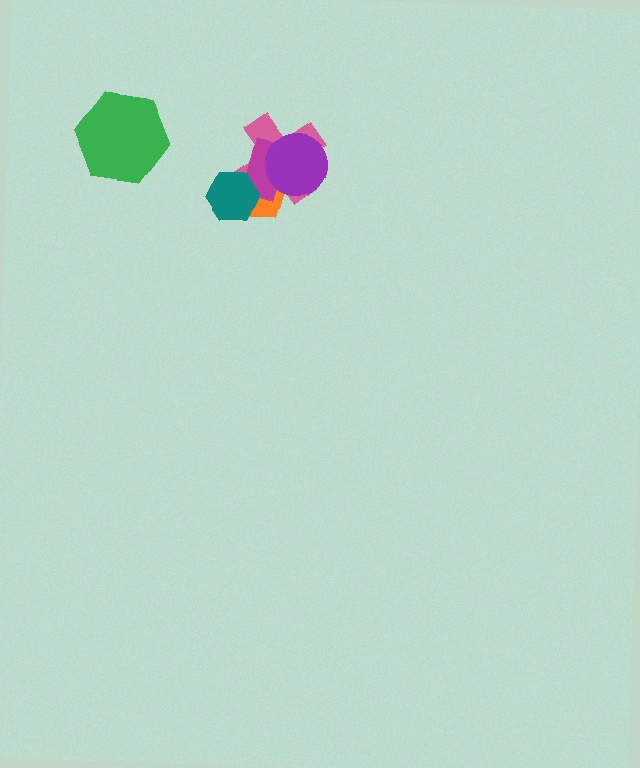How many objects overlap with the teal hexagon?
3 objects overlap with the teal hexagon.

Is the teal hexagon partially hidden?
No, no other shape covers it.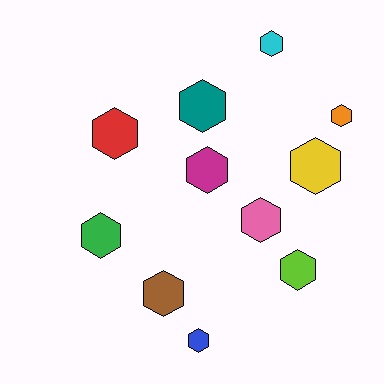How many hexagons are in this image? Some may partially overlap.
There are 11 hexagons.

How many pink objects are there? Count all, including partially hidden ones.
There is 1 pink object.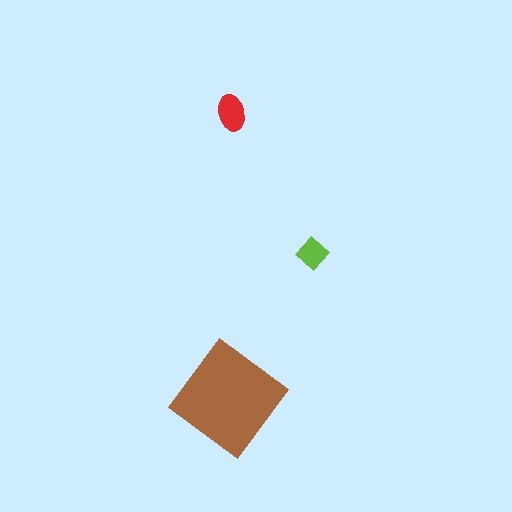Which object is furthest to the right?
The lime diamond is rightmost.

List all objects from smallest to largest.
The lime diamond, the red ellipse, the brown diamond.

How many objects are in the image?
There are 3 objects in the image.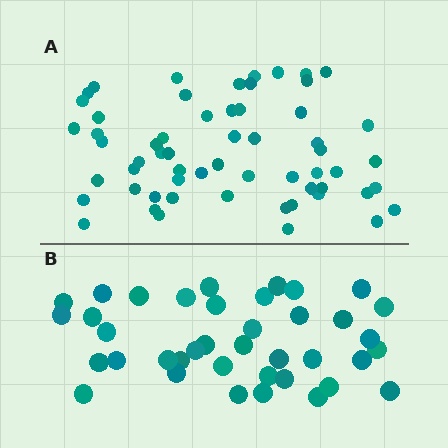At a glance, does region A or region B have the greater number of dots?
Region A (the top region) has more dots.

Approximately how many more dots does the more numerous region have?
Region A has approximately 20 more dots than region B.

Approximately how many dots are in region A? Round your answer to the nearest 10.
About 60 dots. (The exact count is 59, which rounds to 60.)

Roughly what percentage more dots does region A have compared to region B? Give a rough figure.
About 50% more.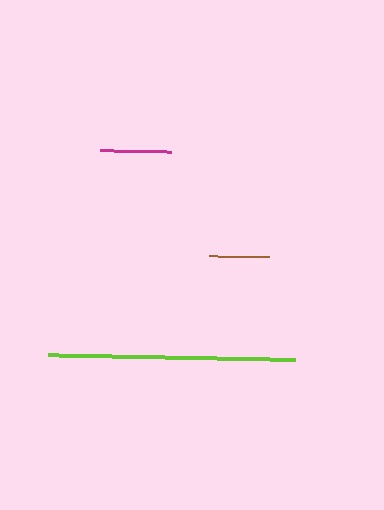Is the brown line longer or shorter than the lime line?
The lime line is longer than the brown line.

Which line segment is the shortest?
The brown line is the shortest at approximately 60 pixels.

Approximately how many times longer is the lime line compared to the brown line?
The lime line is approximately 4.1 times the length of the brown line.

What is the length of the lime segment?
The lime segment is approximately 247 pixels long.